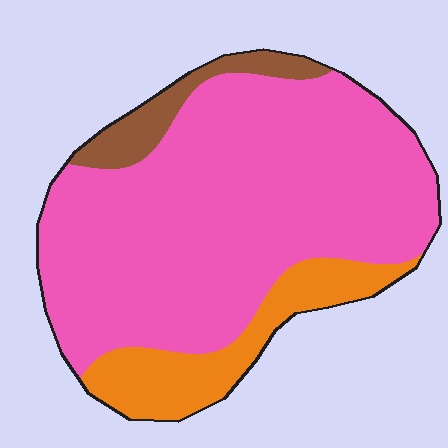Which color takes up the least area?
Brown, at roughly 10%.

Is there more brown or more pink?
Pink.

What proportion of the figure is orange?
Orange takes up less than a quarter of the figure.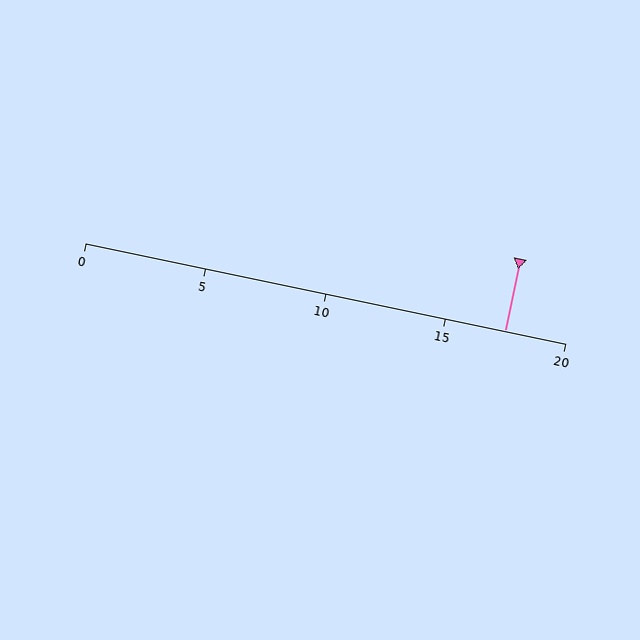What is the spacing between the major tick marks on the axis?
The major ticks are spaced 5 apart.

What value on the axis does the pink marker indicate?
The marker indicates approximately 17.5.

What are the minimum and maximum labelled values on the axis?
The axis runs from 0 to 20.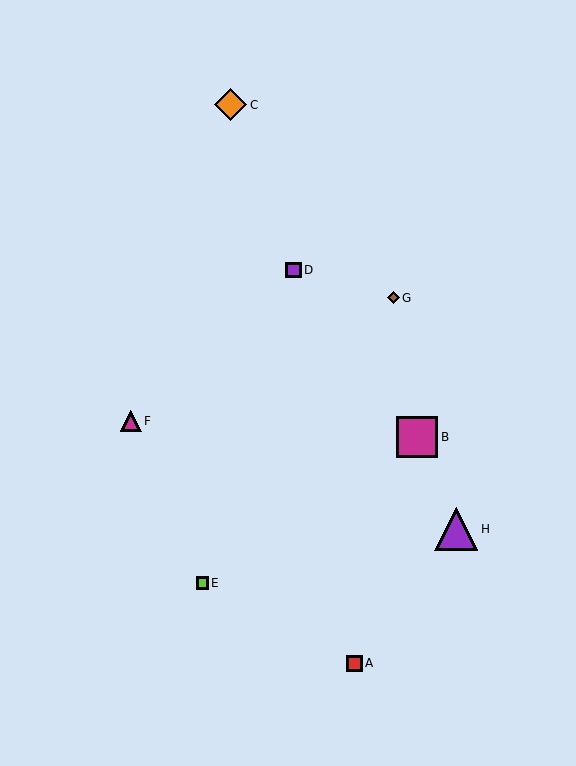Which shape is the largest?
The purple triangle (labeled H) is the largest.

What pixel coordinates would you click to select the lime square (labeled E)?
Click at (202, 583) to select the lime square E.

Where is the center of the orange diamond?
The center of the orange diamond is at (231, 105).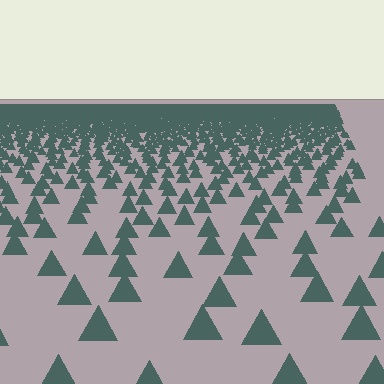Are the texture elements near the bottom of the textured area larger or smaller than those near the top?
Larger. Near the bottom, elements are closer to the viewer and appear at a bigger on-screen size.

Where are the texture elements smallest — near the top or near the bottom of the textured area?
Near the top.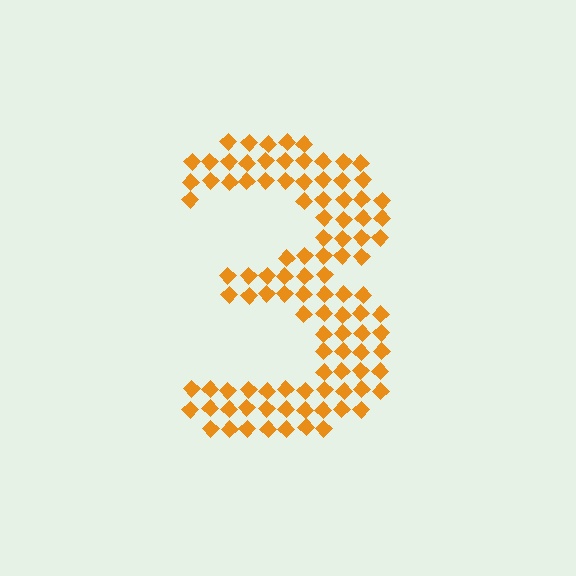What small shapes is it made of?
It is made of small diamonds.